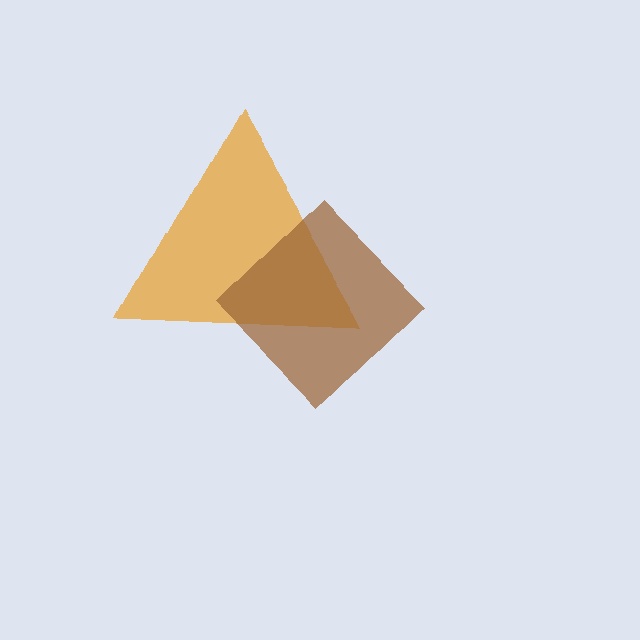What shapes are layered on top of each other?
The layered shapes are: an orange triangle, a brown diamond.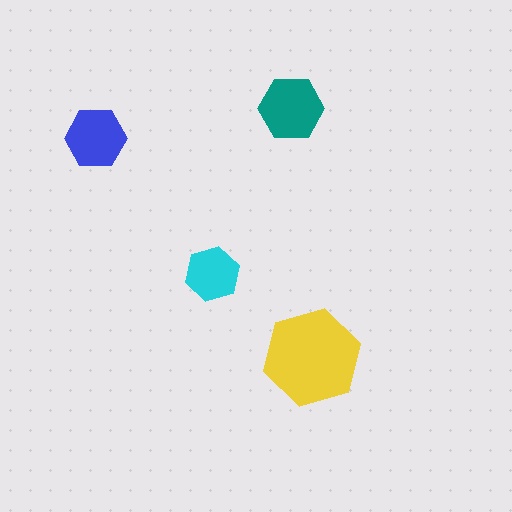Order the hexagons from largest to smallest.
the yellow one, the teal one, the blue one, the cyan one.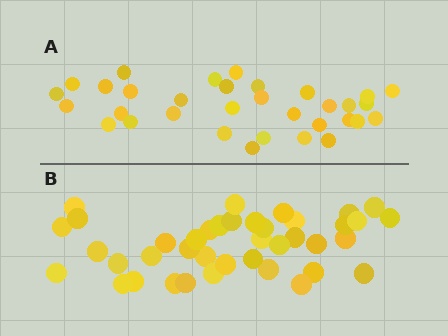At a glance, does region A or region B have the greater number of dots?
Region B (the bottom region) has more dots.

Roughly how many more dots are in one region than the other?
Region B has roughly 8 or so more dots than region A.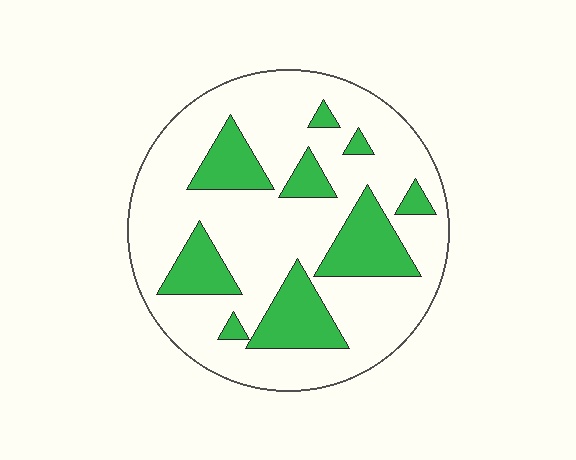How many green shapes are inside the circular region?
9.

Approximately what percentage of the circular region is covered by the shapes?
Approximately 25%.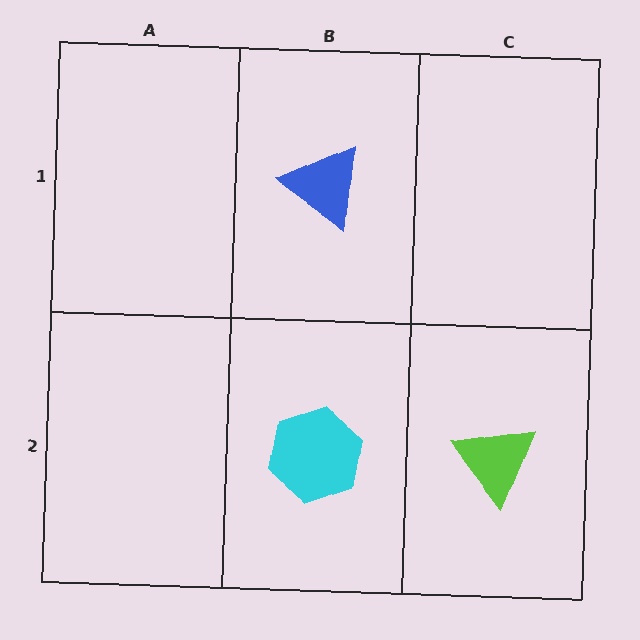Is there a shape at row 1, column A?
No, that cell is empty.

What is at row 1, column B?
A blue triangle.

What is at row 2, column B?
A cyan hexagon.